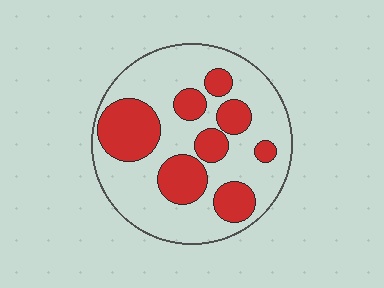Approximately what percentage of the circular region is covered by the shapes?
Approximately 35%.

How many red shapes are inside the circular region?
8.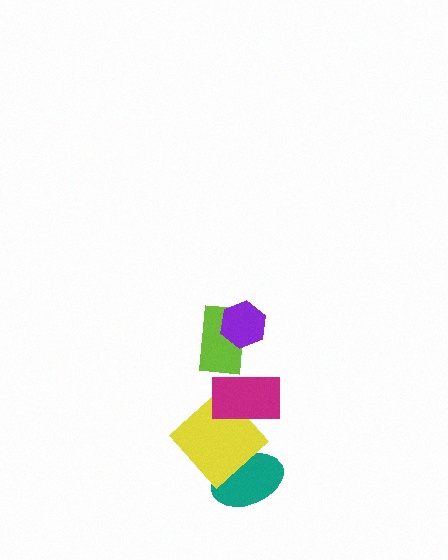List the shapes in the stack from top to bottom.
From top to bottom: the purple hexagon, the lime rectangle, the magenta rectangle, the yellow diamond, the teal ellipse.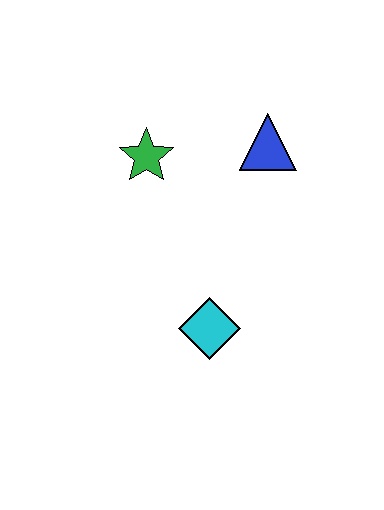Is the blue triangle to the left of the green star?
No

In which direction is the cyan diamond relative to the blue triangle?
The cyan diamond is below the blue triangle.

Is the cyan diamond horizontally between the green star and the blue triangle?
Yes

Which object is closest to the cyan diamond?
The green star is closest to the cyan diamond.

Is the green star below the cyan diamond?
No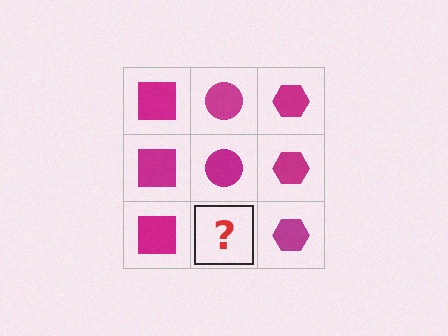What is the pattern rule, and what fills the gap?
The rule is that each column has a consistent shape. The gap should be filled with a magenta circle.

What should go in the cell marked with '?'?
The missing cell should contain a magenta circle.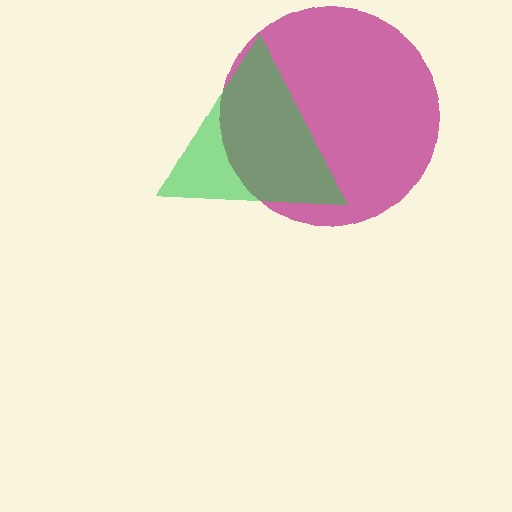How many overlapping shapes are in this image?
There are 2 overlapping shapes in the image.